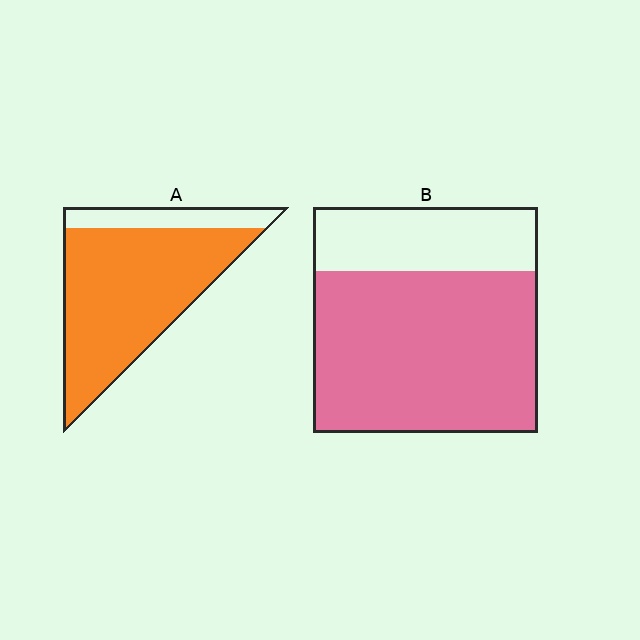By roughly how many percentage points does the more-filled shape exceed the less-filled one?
By roughly 10 percentage points (A over B).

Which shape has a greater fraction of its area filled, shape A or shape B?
Shape A.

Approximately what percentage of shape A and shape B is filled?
A is approximately 80% and B is approximately 70%.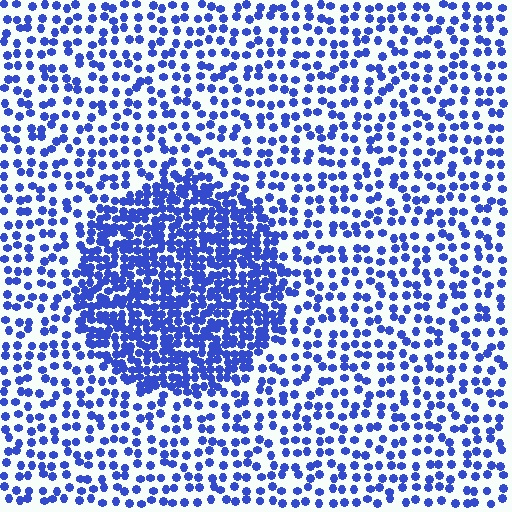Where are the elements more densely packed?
The elements are more densely packed inside the circle boundary.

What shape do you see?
I see a circle.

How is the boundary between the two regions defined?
The boundary is defined by a change in element density (approximately 2.3x ratio). All elements are the same color, size, and shape.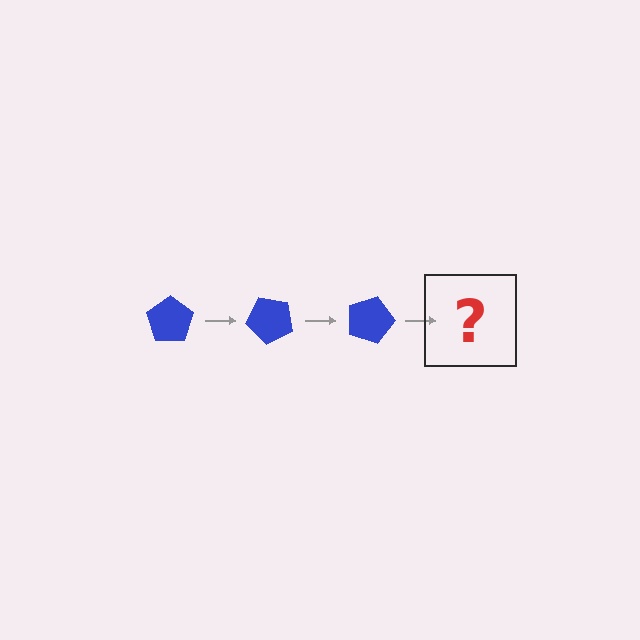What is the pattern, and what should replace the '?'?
The pattern is that the pentagon rotates 45 degrees each step. The '?' should be a blue pentagon rotated 135 degrees.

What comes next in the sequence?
The next element should be a blue pentagon rotated 135 degrees.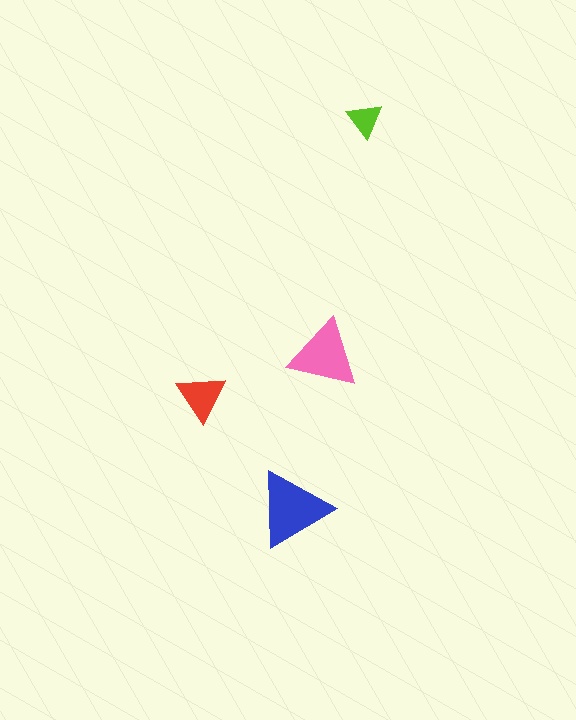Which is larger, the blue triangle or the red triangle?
The blue one.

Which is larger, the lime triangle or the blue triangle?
The blue one.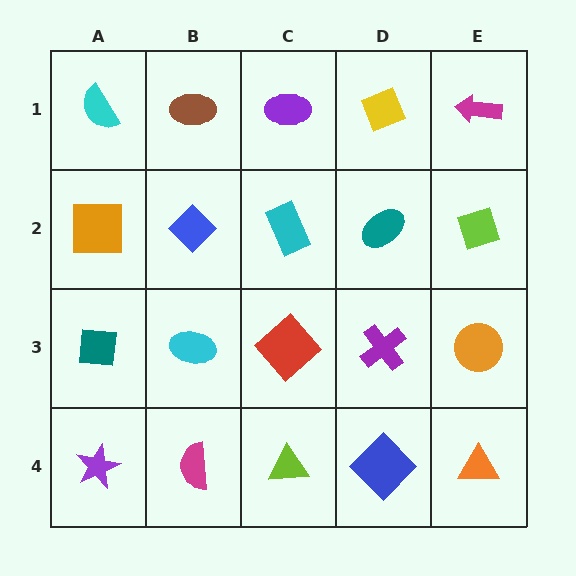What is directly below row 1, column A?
An orange square.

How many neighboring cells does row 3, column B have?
4.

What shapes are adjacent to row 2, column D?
A yellow diamond (row 1, column D), a purple cross (row 3, column D), a cyan rectangle (row 2, column C), a lime diamond (row 2, column E).